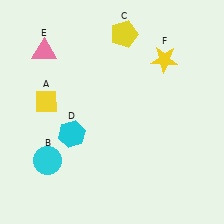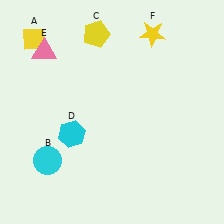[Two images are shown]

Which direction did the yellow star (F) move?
The yellow star (F) moved up.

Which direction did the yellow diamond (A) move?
The yellow diamond (A) moved up.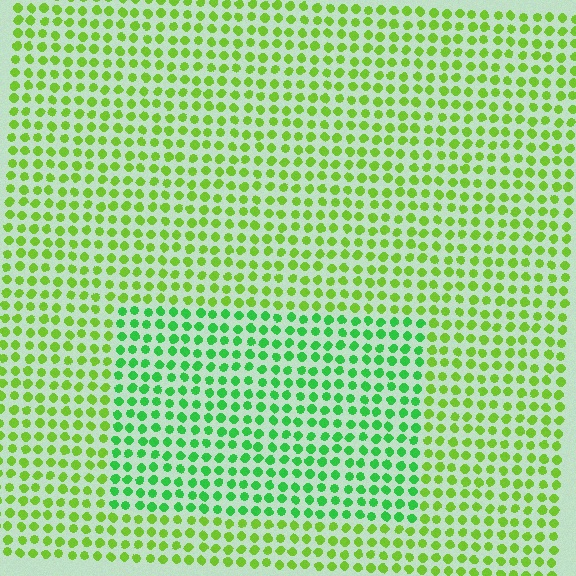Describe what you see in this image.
The image is filled with small lime elements in a uniform arrangement. A rectangle-shaped region is visible where the elements are tinted to a slightly different hue, forming a subtle color boundary.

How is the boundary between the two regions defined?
The boundary is defined purely by a slight shift in hue (about 35 degrees). Spacing, size, and orientation are identical on both sides.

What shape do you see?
I see a rectangle.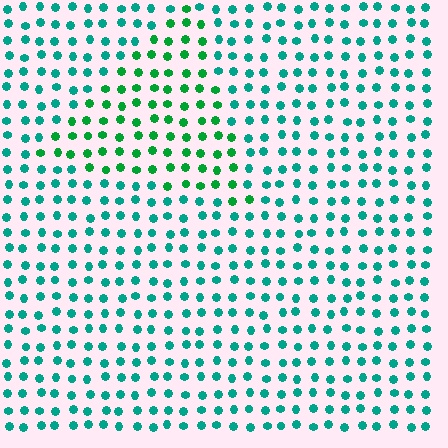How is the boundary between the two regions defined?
The boundary is defined purely by a slight shift in hue (about 33 degrees). Spacing, size, and orientation are identical on both sides.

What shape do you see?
I see a triangle.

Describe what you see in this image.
The image is filled with small teal elements in a uniform arrangement. A triangle-shaped region is visible where the elements are tinted to a slightly different hue, forming a subtle color boundary.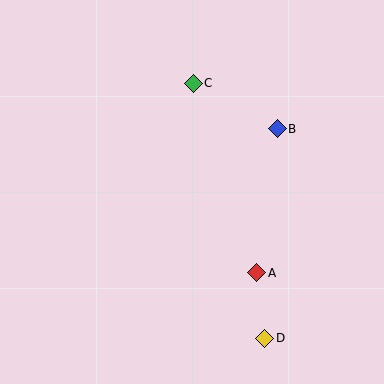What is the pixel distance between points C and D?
The distance between C and D is 265 pixels.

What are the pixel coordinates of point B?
Point B is at (277, 129).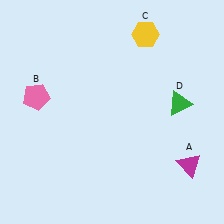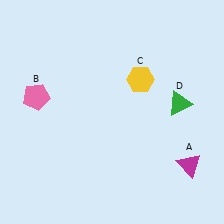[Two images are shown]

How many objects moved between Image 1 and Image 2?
1 object moved between the two images.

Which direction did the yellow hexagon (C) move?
The yellow hexagon (C) moved down.